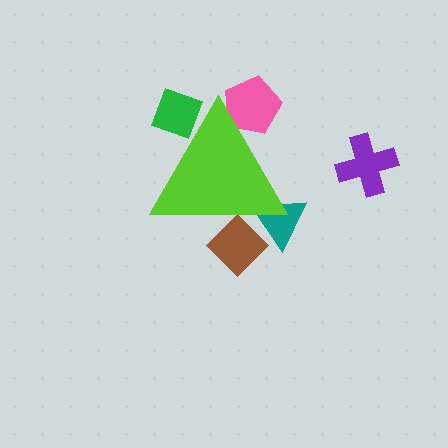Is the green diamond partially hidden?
Yes, the green diamond is partially hidden behind the lime triangle.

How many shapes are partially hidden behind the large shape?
4 shapes are partially hidden.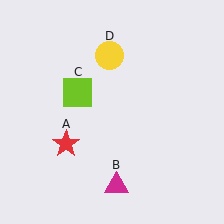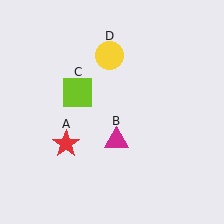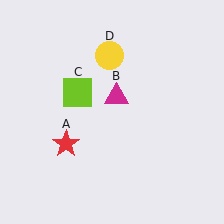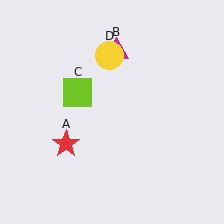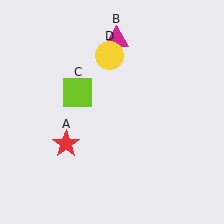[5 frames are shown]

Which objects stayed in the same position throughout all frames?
Red star (object A) and lime square (object C) and yellow circle (object D) remained stationary.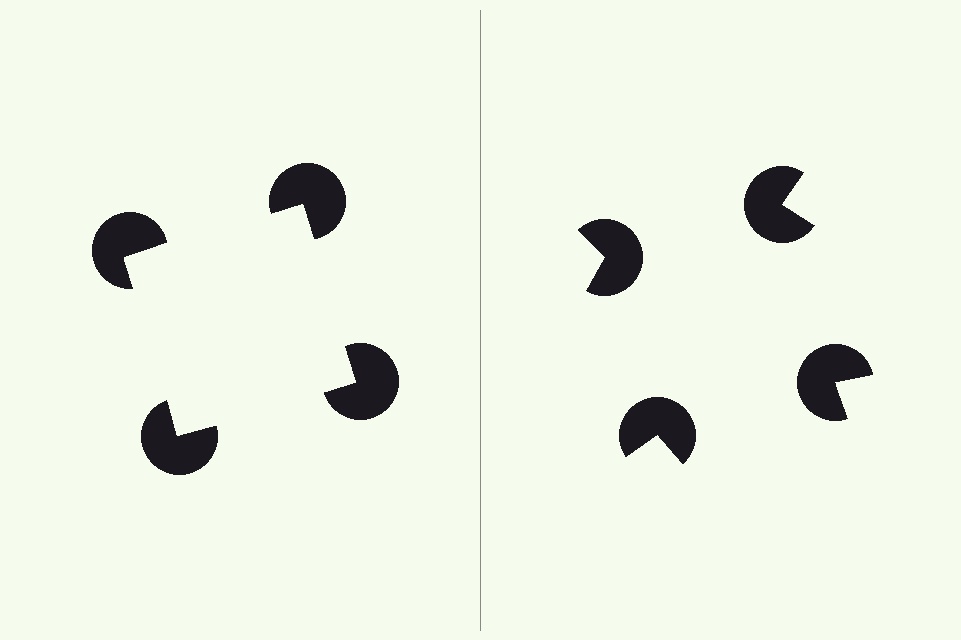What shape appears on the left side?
An illusory square.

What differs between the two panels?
The pac-man discs are positioned identically on both sides; only the wedge orientations differ. On the left they align to a square; on the right they are misaligned.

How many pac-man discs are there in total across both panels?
8 — 4 on each side.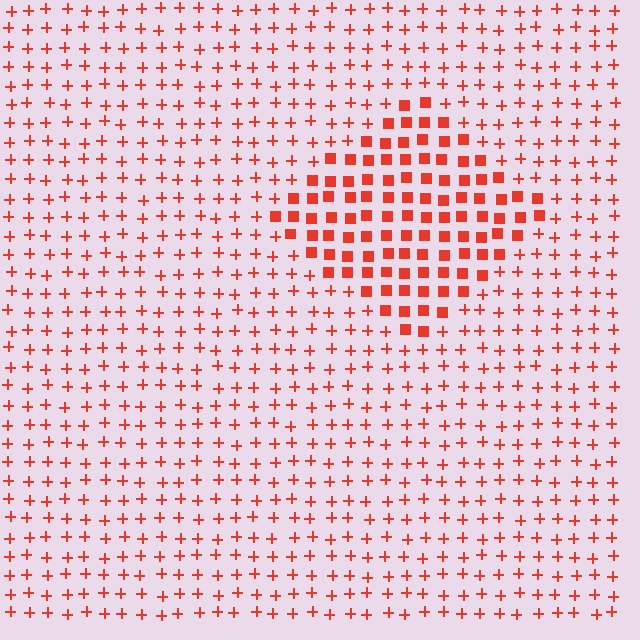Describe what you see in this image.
The image is filled with small red elements arranged in a uniform grid. A diamond-shaped region contains squares, while the surrounding area contains plus signs. The boundary is defined purely by the change in element shape.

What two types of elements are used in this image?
The image uses squares inside the diamond region and plus signs outside it.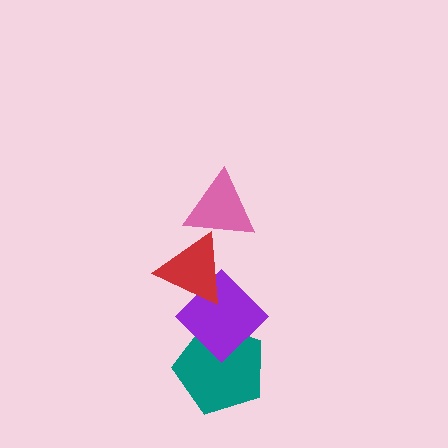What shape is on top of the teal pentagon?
The purple diamond is on top of the teal pentagon.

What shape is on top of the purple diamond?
The red triangle is on top of the purple diamond.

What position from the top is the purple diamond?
The purple diamond is 3rd from the top.